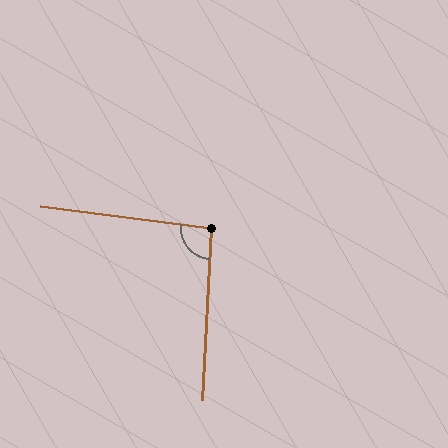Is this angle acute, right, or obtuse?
It is approximately a right angle.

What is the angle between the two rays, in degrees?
Approximately 94 degrees.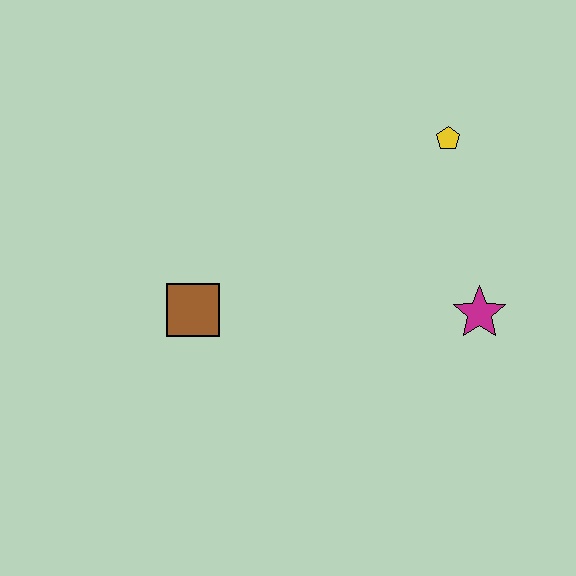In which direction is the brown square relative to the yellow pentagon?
The brown square is to the left of the yellow pentagon.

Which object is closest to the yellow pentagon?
The magenta star is closest to the yellow pentagon.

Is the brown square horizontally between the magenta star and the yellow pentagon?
No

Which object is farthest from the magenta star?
The brown square is farthest from the magenta star.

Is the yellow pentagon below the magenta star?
No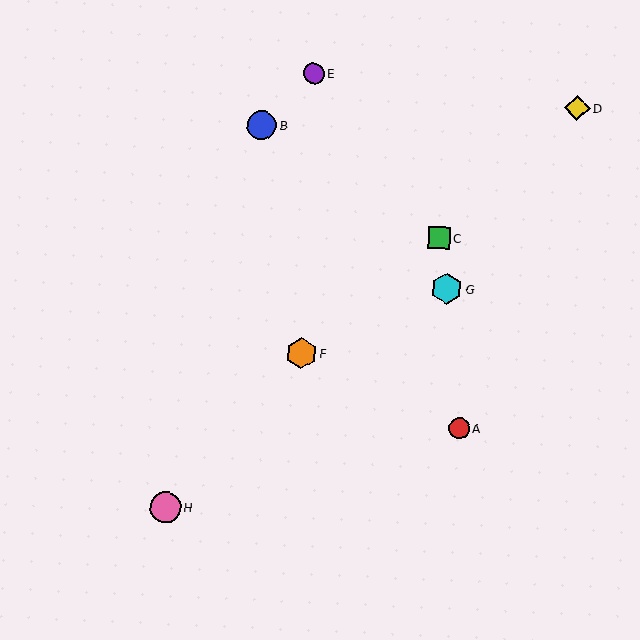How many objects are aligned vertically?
2 objects (E, F) are aligned vertically.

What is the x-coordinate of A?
Object A is at x≈459.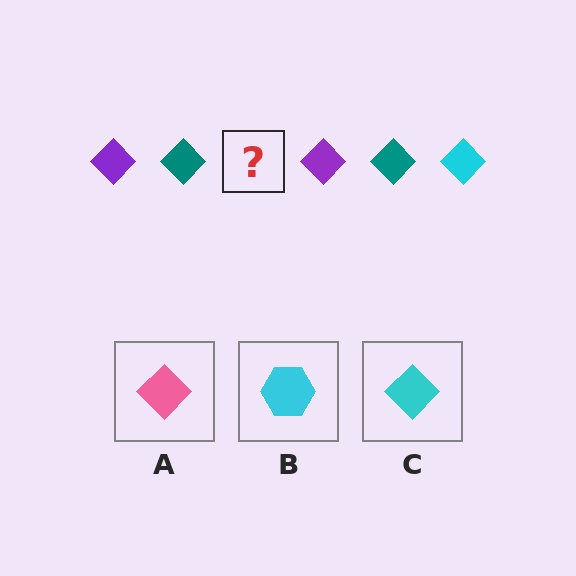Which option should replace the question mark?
Option C.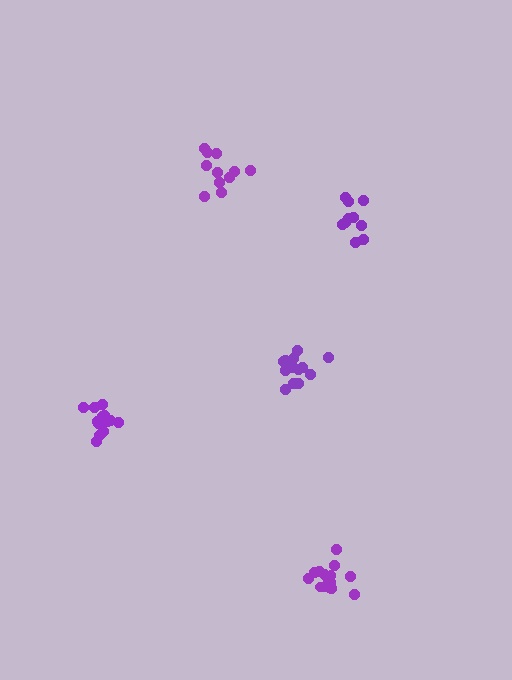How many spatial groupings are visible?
There are 5 spatial groupings.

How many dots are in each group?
Group 1: 11 dots, Group 2: 13 dots, Group 3: 15 dots, Group 4: 10 dots, Group 5: 13 dots (62 total).